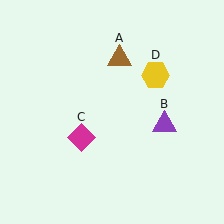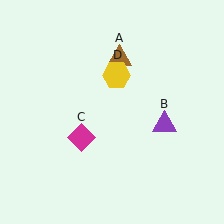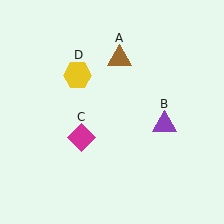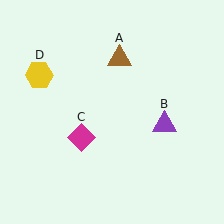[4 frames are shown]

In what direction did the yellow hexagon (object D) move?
The yellow hexagon (object D) moved left.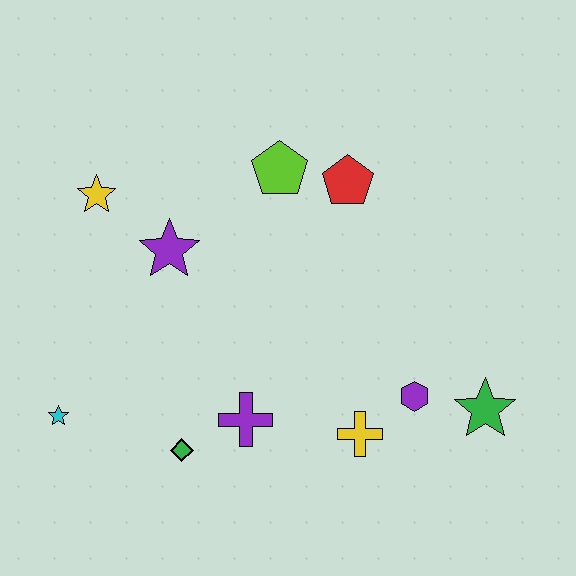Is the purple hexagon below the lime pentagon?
Yes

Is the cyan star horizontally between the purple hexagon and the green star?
No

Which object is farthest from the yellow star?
The green star is farthest from the yellow star.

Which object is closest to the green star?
The purple hexagon is closest to the green star.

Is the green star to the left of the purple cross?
No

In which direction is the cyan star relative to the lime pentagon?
The cyan star is below the lime pentagon.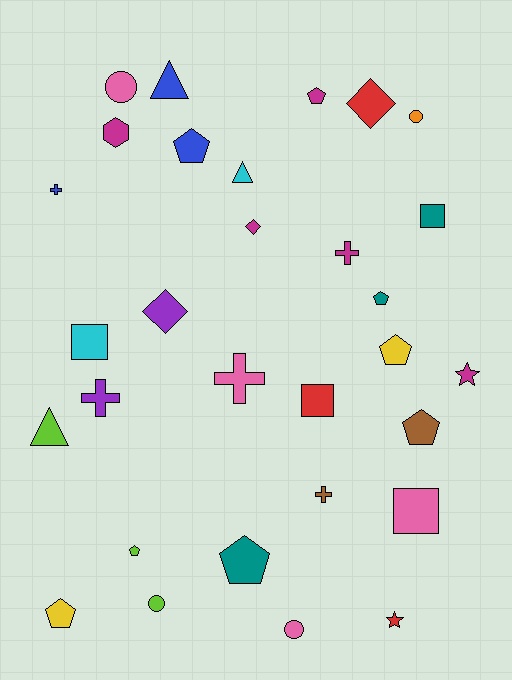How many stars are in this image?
There are 2 stars.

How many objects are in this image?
There are 30 objects.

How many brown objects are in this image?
There are 2 brown objects.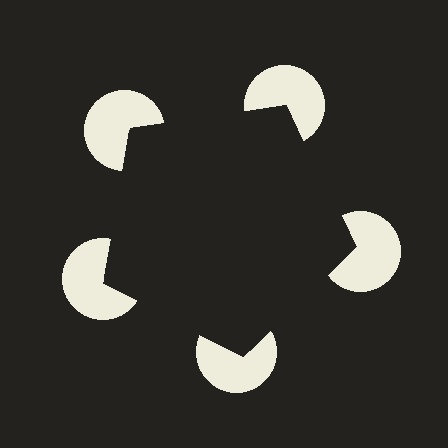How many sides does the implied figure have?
5 sides.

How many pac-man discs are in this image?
There are 5 — one at each vertex of the illusory pentagon.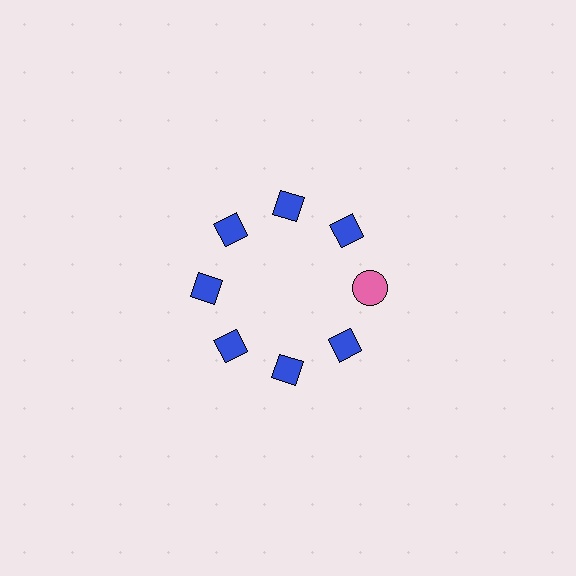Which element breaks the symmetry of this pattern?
The pink circle at roughly the 3 o'clock position breaks the symmetry. All other shapes are blue diamonds.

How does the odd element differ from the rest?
It differs in both color (pink instead of blue) and shape (circle instead of diamond).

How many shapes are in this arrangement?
There are 8 shapes arranged in a ring pattern.